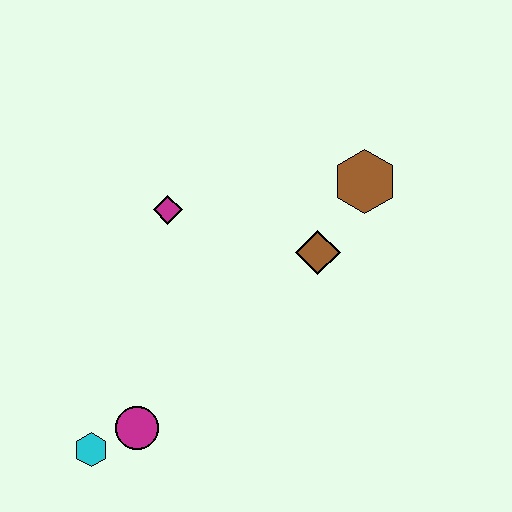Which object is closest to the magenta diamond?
The brown diamond is closest to the magenta diamond.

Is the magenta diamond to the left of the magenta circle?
No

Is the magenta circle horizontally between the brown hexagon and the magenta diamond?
No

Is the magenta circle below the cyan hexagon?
No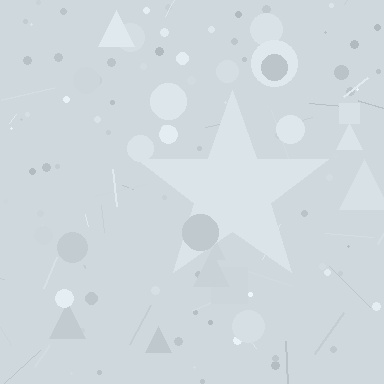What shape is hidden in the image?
A star is hidden in the image.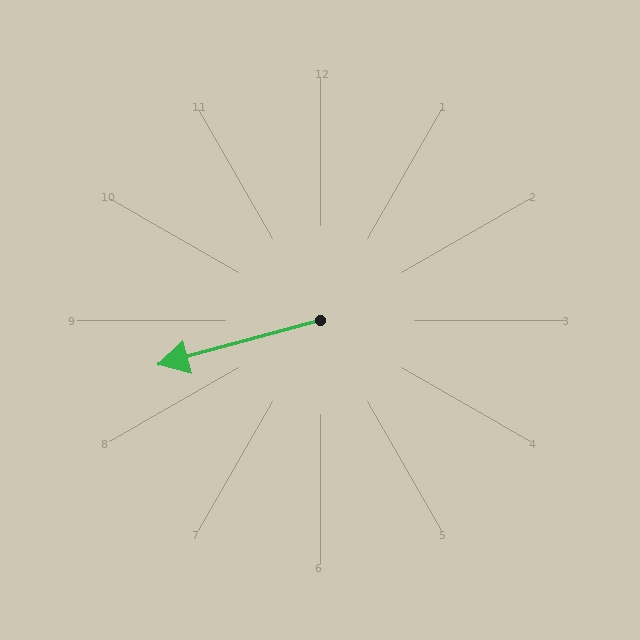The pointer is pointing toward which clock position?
Roughly 8 o'clock.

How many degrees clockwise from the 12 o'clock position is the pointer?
Approximately 255 degrees.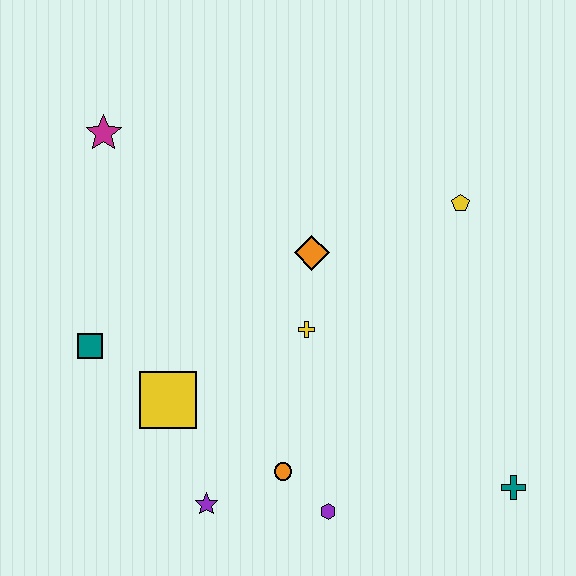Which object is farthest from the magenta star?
The teal cross is farthest from the magenta star.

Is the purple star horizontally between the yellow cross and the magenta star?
Yes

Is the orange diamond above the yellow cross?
Yes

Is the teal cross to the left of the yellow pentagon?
No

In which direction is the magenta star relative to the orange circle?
The magenta star is above the orange circle.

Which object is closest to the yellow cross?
The orange diamond is closest to the yellow cross.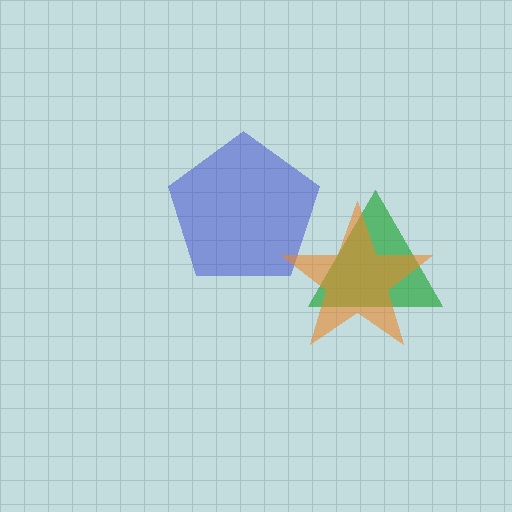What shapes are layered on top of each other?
The layered shapes are: a green triangle, a blue pentagon, an orange star.